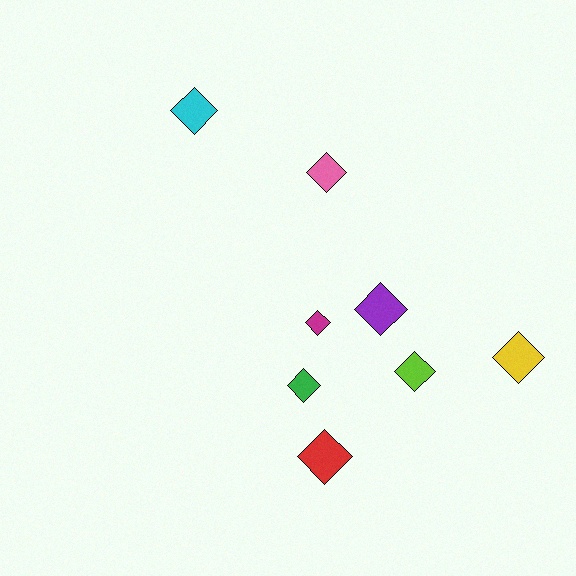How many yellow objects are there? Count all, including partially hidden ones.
There is 1 yellow object.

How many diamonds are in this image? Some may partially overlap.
There are 8 diamonds.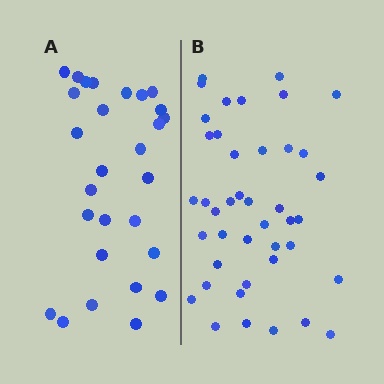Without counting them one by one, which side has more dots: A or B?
Region B (the right region) has more dots.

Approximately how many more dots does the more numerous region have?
Region B has approximately 15 more dots than region A.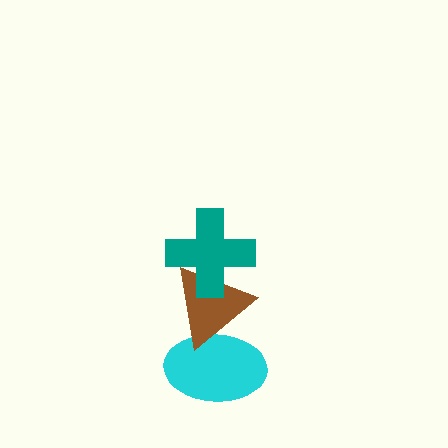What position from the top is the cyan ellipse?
The cyan ellipse is 3rd from the top.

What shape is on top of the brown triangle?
The teal cross is on top of the brown triangle.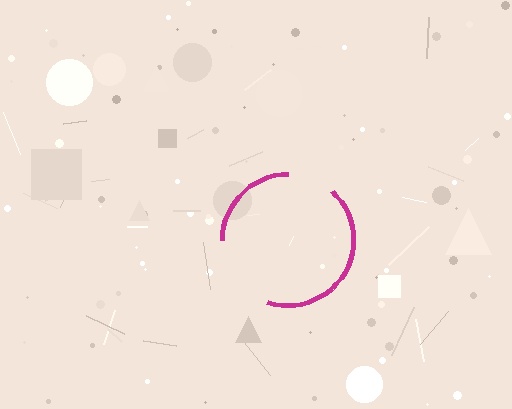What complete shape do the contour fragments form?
The contour fragments form a circle.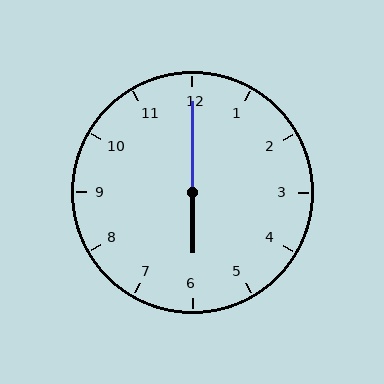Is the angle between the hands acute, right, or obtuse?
It is obtuse.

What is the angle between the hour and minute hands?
Approximately 180 degrees.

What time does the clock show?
6:00.